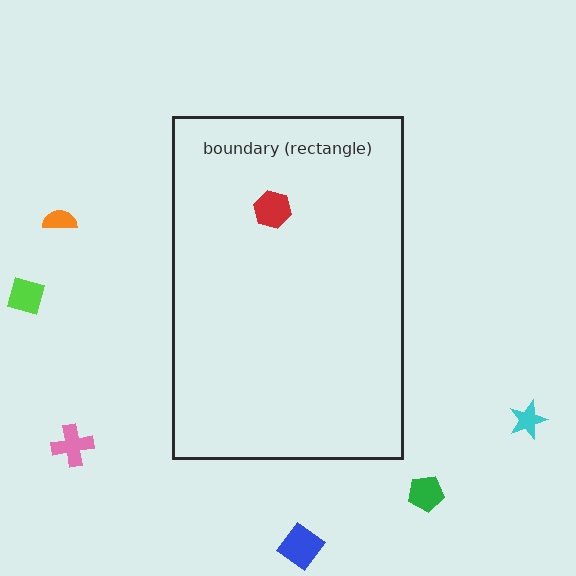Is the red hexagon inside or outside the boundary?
Inside.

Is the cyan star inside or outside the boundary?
Outside.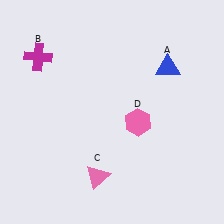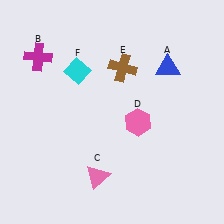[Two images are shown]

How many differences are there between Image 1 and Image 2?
There are 2 differences between the two images.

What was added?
A brown cross (E), a cyan diamond (F) were added in Image 2.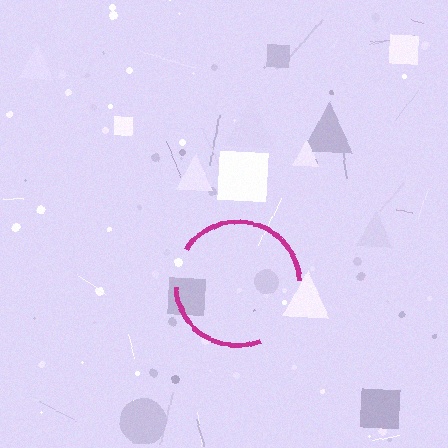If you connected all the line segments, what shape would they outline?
They would outline a circle.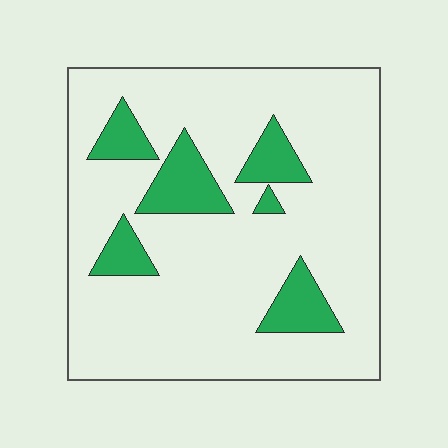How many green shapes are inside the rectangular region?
6.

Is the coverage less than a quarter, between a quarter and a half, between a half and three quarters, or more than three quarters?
Less than a quarter.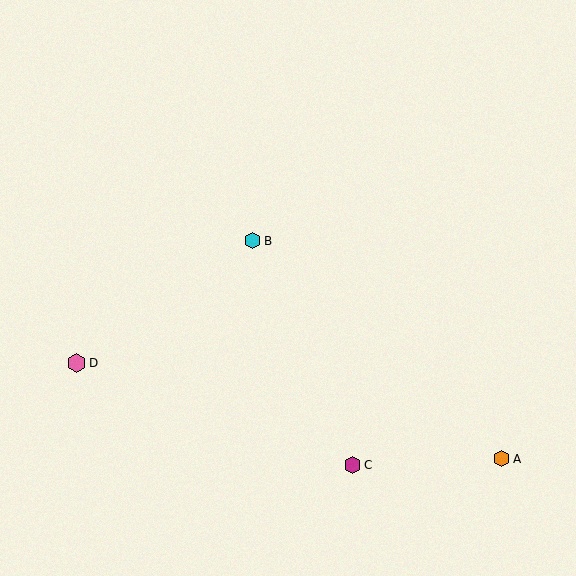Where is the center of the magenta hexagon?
The center of the magenta hexagon is at (352, 465).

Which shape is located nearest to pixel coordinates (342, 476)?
The magenta hexagon (labeled C) at (352, 465) is nearest to that location.